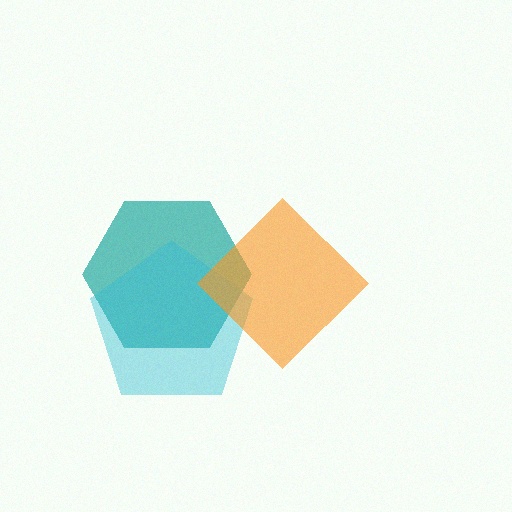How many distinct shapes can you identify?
There are 3 distinct shapes: a teal hexagon, a cyan pentagon, an orange diamond.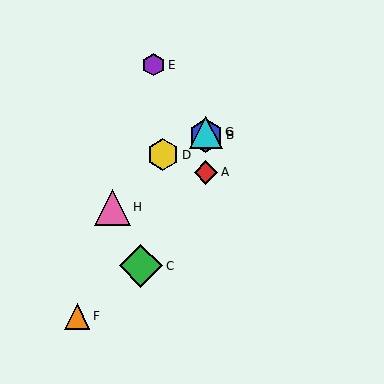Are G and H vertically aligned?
No, G is at x≈206 and H is at x≈113.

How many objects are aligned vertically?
3 objects (A, B, G) are aligned vertically.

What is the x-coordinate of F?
Object F is at x≈77.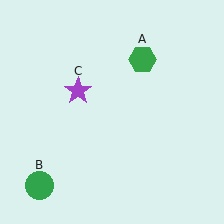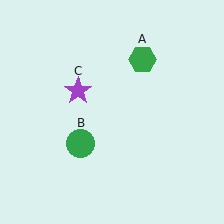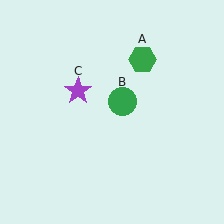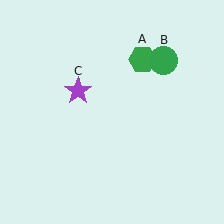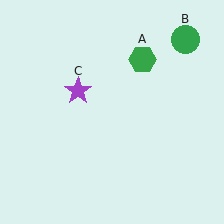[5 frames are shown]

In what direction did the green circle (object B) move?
The green circle (object B) moved up and to the right.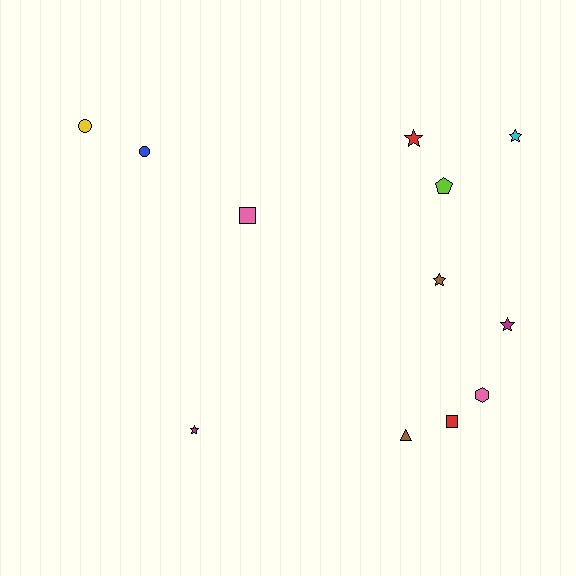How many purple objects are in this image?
There are no purple objects.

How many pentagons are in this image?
There is 1 pentagon.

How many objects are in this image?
There are 12 objects.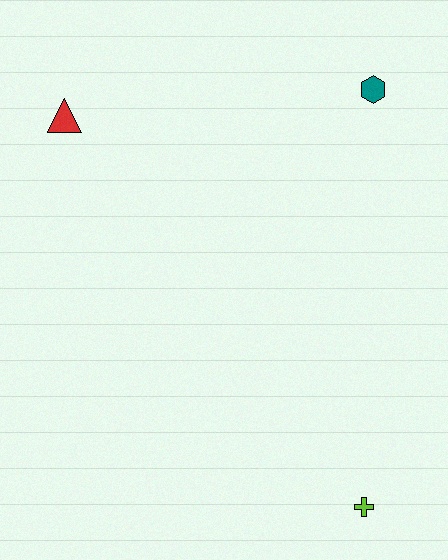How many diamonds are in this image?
There are no diamonds.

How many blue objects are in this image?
There are no blue objects.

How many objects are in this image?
There are 3 objects.